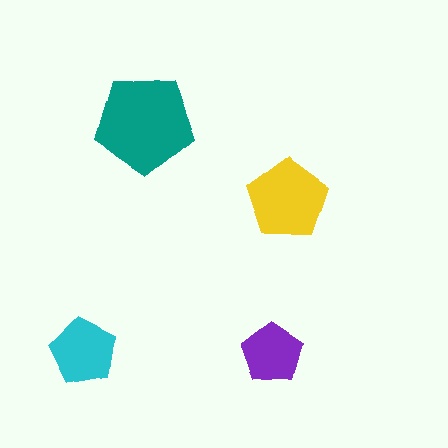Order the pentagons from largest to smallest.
the teal one, the yellow one, the cyan one, the purple one.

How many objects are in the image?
There are 4 objects in the image.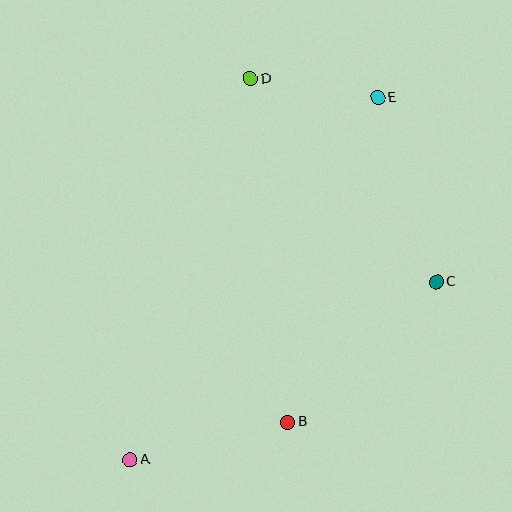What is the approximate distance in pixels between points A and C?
The distance between A and C is approximately 354 pixels.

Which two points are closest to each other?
Points D and E are closest to each other.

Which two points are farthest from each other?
Points A and E are farthest from each other.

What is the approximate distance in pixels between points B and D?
The distance between B and D is approximately 345 pixels.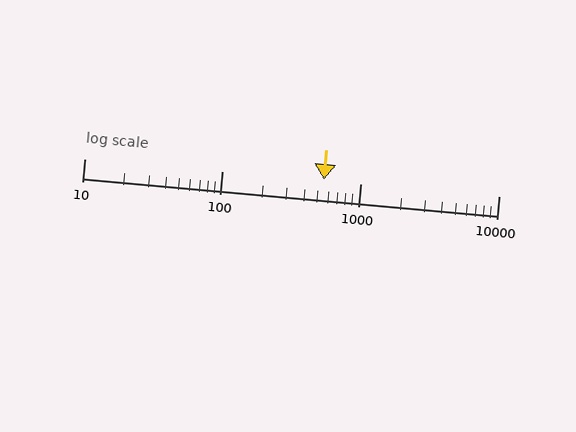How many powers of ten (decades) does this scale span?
The scale spans 3 decades, from 10 to 10000.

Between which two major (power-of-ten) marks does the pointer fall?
The pointer is between 100 and 1000.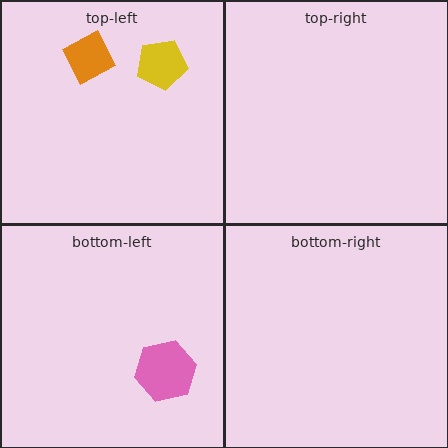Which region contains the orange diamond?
The top-left region.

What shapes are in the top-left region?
The orange diamond, the yellow pentagon.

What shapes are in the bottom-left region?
The pink hexagon.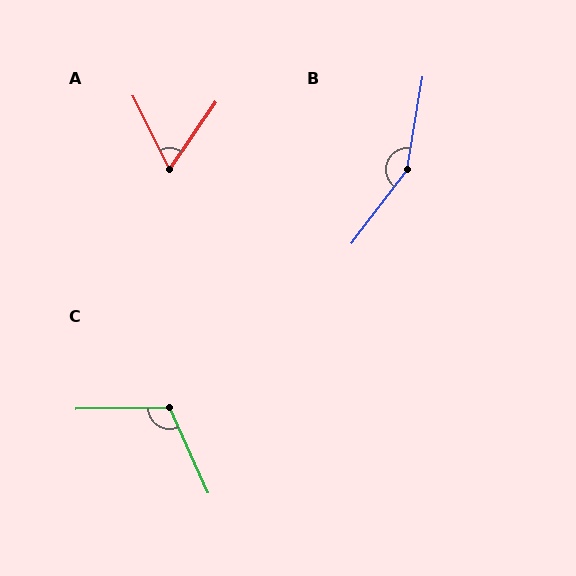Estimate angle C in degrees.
Approximately 113 degrees.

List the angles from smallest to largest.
A (61°), C (113°), B (153°).